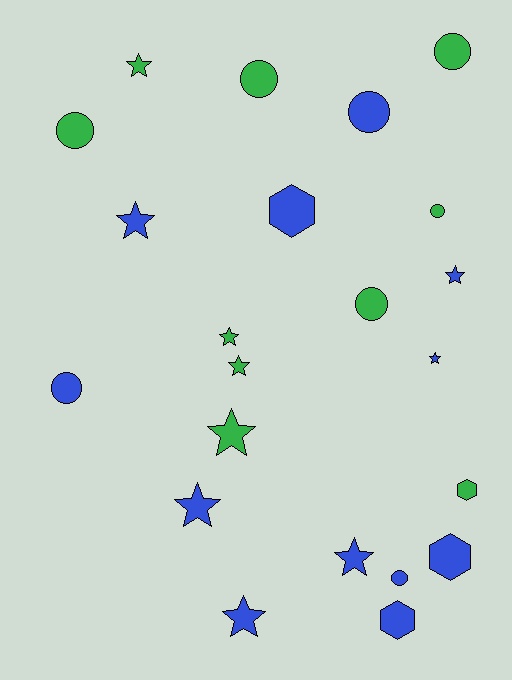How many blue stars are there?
There are 6 blue stars.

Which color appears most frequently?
Blue, with 12 objects.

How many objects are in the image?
There are 22 objects.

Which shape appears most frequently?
Star, with 10 objects.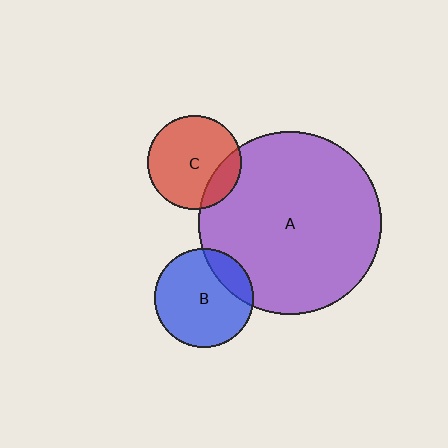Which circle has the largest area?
Circle A (purple).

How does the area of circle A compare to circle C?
Approximately 3.7 times.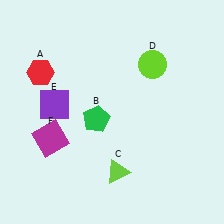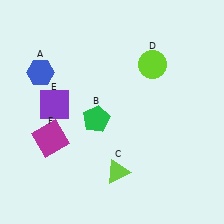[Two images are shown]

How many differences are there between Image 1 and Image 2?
There is 1 difference between the two images.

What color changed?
The hexagon (A) changed from red in Image 1 to blue in Image 2.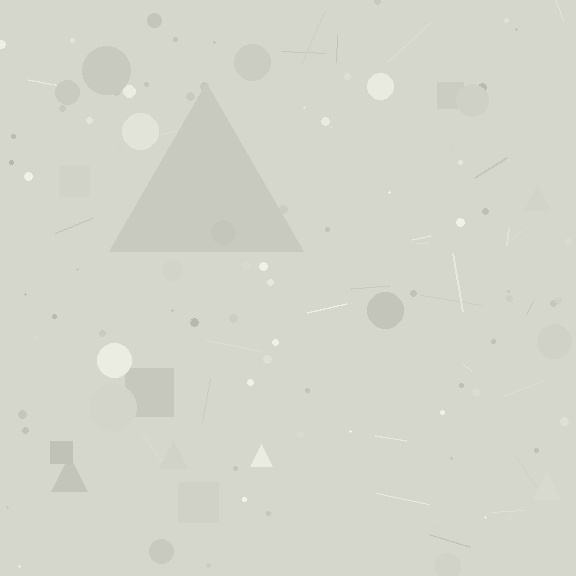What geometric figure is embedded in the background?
A triangle is embedded in the background.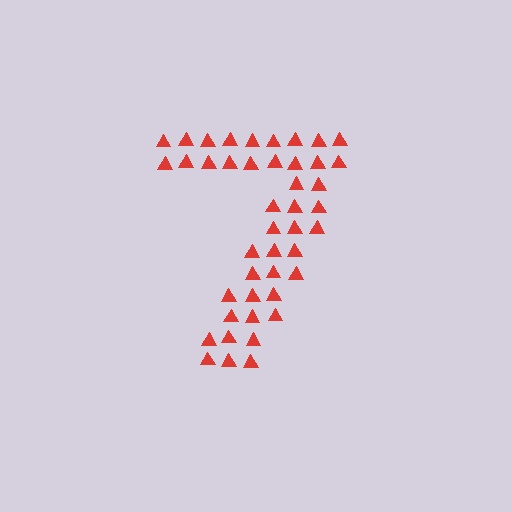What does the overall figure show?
The overall figure shows the digit 7.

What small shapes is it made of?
It is made of small triangles.